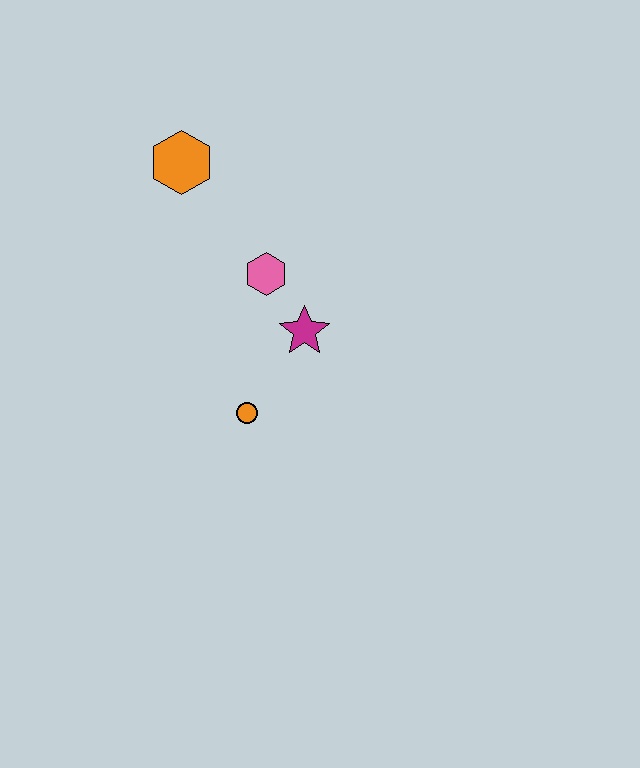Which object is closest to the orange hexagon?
The pink hexagon is closest to the orange hexagon.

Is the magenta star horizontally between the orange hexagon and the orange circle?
No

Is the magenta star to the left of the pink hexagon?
No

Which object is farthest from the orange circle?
The orange hexagon is farthest from the orange circle.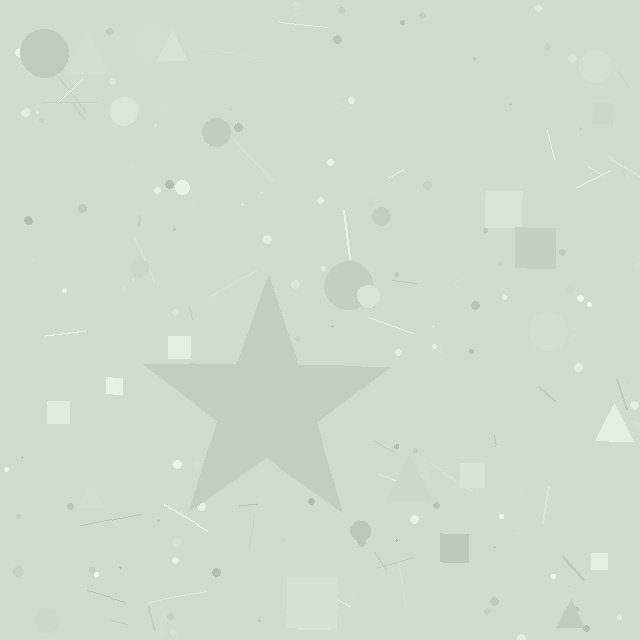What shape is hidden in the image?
A star is hidden in the image.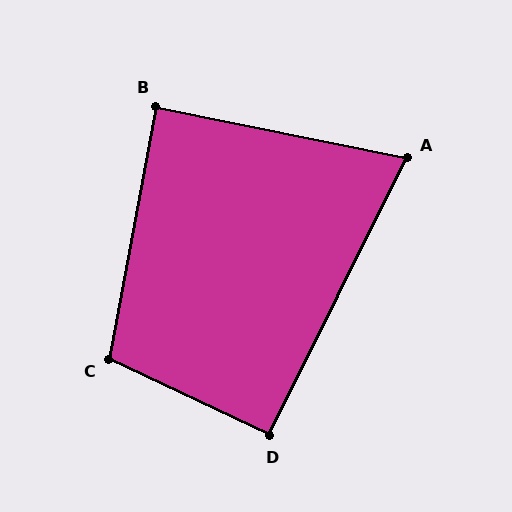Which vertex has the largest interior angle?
C, at approximately 105 degrees.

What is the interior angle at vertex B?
Approximately 89 degrees (approximately right).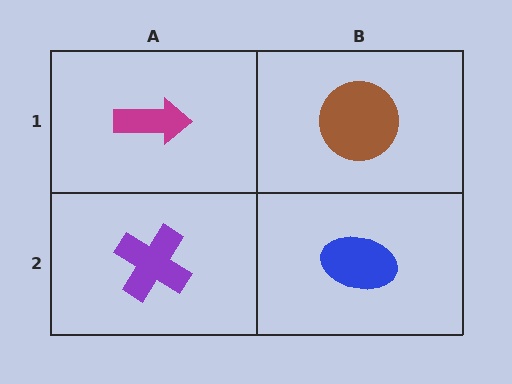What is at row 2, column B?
A blue ellipse.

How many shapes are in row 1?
2 shapes.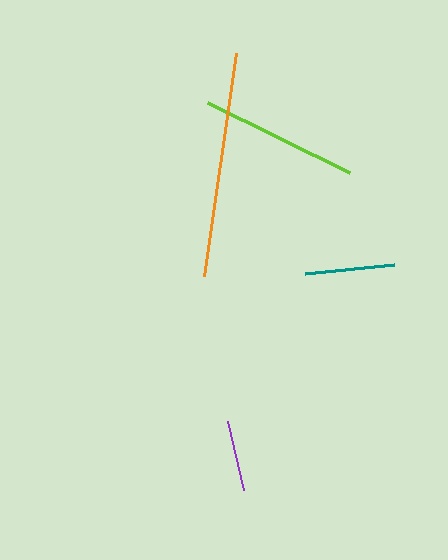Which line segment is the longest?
The orange line is the longest at approximately 225 pixels.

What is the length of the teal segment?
The teal segment is approximately 89 pixels long.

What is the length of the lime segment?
The lime segment is approximately 158 pixels long.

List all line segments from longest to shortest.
From longest to shortest: orange, lime, teal, purple.